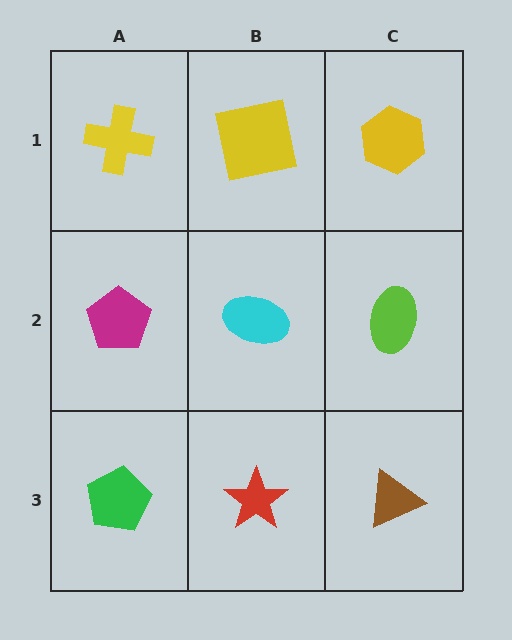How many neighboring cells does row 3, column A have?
2.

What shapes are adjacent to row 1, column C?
A lime ellipse (row 2, column C), a yellow square (row 1, column B).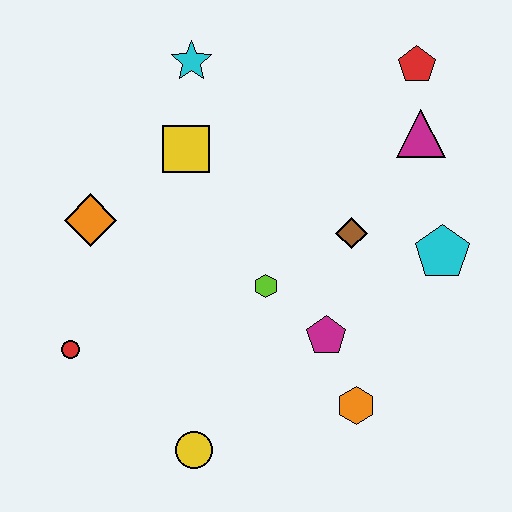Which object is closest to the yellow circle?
The red circle is closest to the yellow circle.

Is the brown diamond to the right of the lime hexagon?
Yes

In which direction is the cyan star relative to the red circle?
The cyan star is above the red circle.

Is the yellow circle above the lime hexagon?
No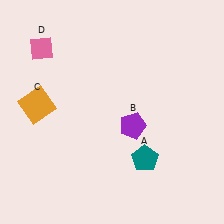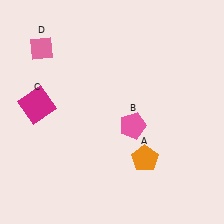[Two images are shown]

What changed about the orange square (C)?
In Image 1, C is orange. In Image 2, it changed to magenta.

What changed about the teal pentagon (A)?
In Image 1, A is teal. In Image 2, it changed to orange.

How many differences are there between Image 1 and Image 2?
There are 3 differences between the two images.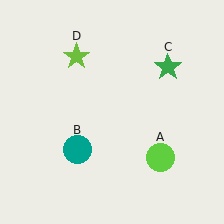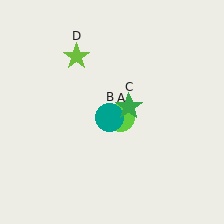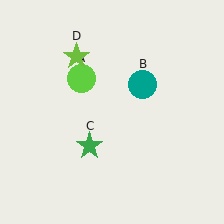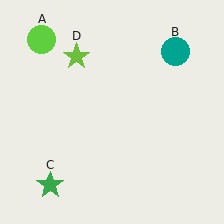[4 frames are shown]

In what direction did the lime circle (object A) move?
The lime circle (object A) moved up and to the left.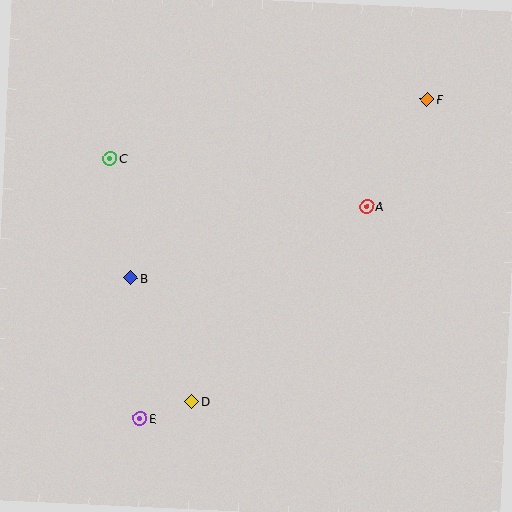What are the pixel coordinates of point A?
Point A is at (367, 206).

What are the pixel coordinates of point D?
Point D is at (192, 402).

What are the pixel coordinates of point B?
Point B is at (130, 278).